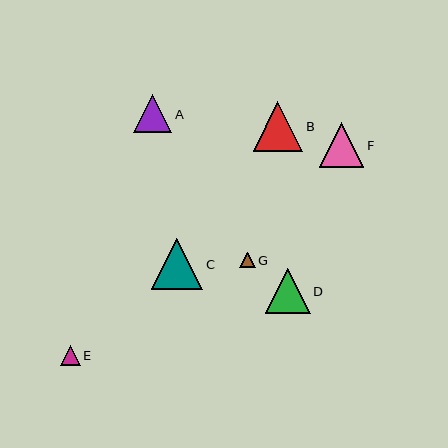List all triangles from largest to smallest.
From largest to smallest: C, B, D, F, A, E, G.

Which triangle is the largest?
Triangle C is the largest with a size of approximately 51 pixels.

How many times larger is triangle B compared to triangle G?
Triangle B is approximately 3.2 times the size of triangle G.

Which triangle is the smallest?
Triangle G is the smallest with a size of approximately 15 pixels.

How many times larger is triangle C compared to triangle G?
Triangle C is approximately 3.3 times the size of triangle G.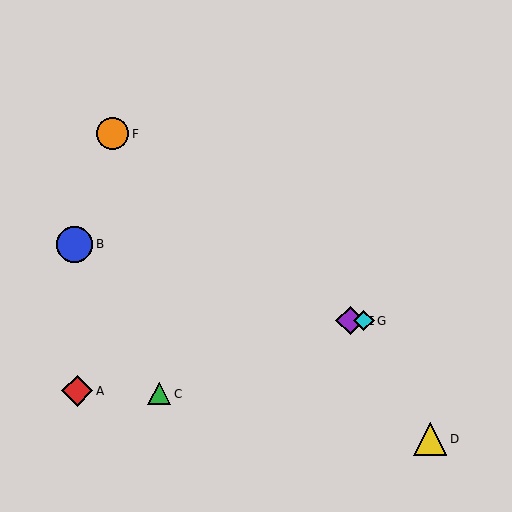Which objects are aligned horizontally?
Objects E, G are aligned horizontally.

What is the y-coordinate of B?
Object B is at y≈244.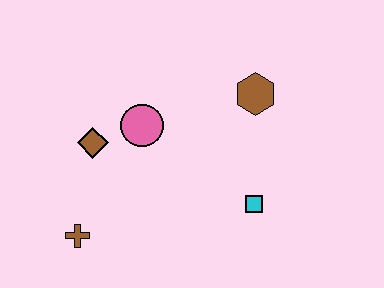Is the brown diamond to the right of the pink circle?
No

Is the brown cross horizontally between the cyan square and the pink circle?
No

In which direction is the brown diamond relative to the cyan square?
The brown diamond is to the left of the cyan square.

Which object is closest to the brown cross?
The brown diamond is closest to the brown cross.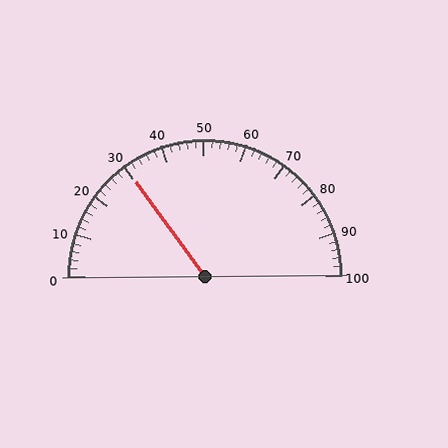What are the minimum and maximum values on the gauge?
The gauge ranges from 0 to 100.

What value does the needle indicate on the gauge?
The needle indicates approximately 30.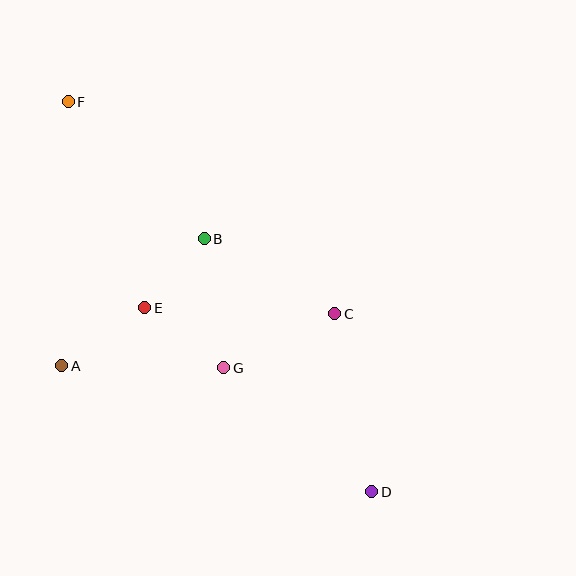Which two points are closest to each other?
Points B and E are closest to each other.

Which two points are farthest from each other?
Points D and F are farthest from each other.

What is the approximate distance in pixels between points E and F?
The distance between E and F is approximately 220 pixels.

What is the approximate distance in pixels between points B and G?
The distance between B and G is approximately 131 pixels.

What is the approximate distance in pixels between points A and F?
The distance between A and F is approximately 264 pixels.